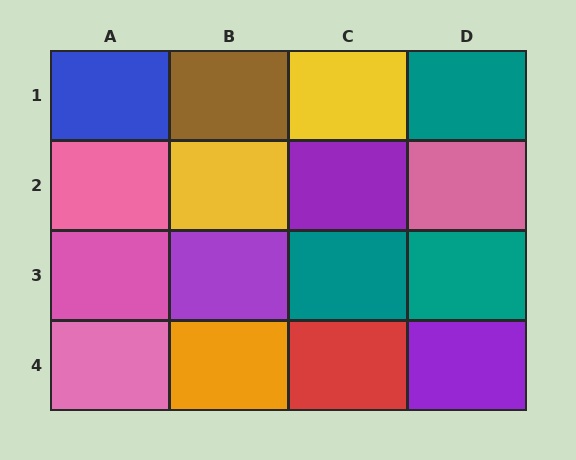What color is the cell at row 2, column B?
Yellow.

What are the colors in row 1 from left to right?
Blue, brown, yellow, teal.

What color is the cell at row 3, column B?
Purple.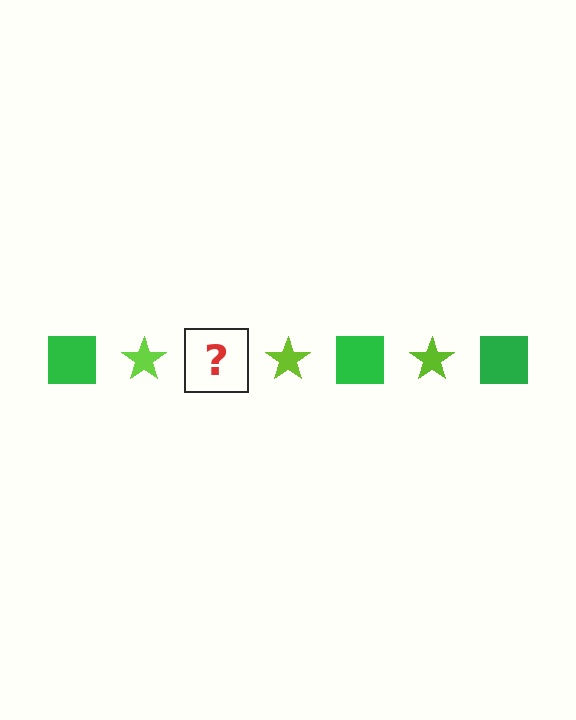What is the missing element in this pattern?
The missing element is a green square.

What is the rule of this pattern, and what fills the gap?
The rule is that the pattern alternates between green square and lime star. The gap should be filled with a green square.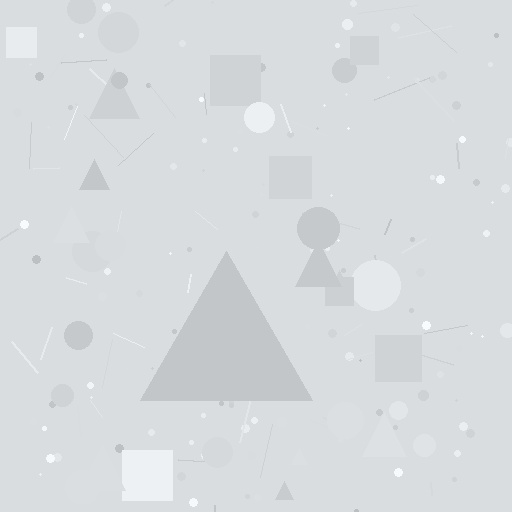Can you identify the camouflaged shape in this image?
The camouflaged shape is a triangle.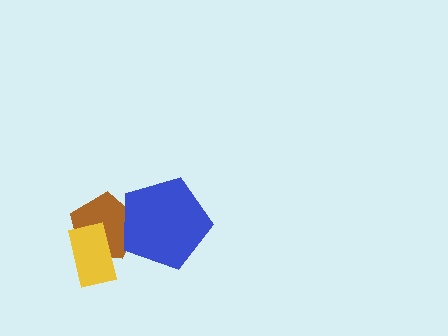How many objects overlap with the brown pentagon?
2 objects overlap with the brown pentagon.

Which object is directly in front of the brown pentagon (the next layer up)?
The yellow rectangle is directly in front of the brown pentagon.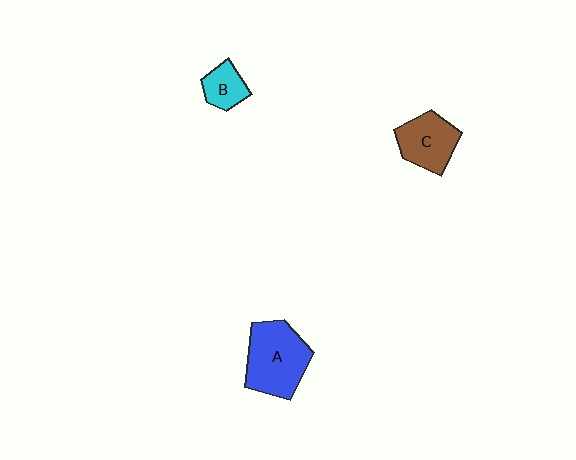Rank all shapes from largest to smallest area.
From largest to smallest: A (blue), C (brown), B (cyan).